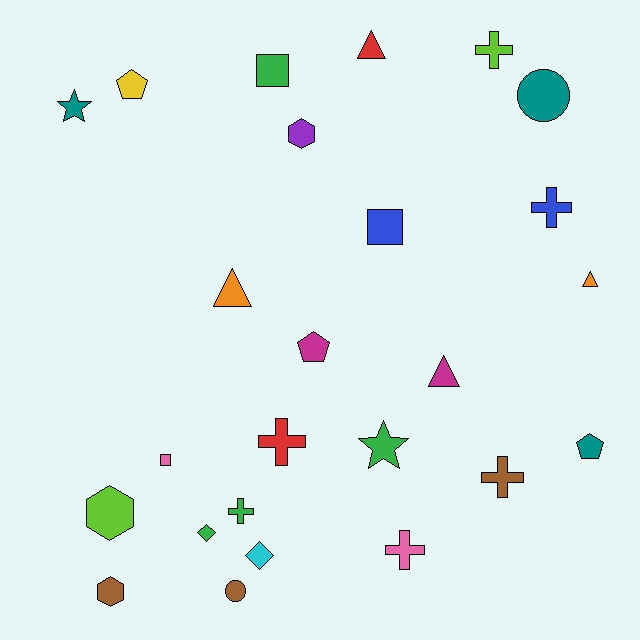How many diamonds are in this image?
There are 2 diamonds.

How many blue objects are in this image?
There are 2 blue objects.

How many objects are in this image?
There are 25 objects.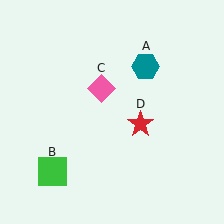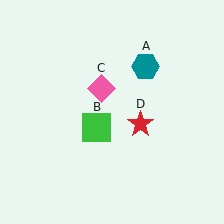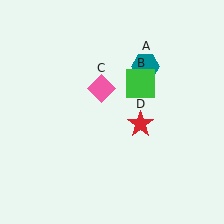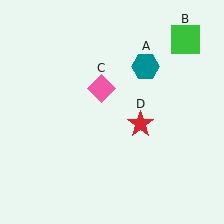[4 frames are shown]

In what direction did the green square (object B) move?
The green square (object B) moved up and to the right.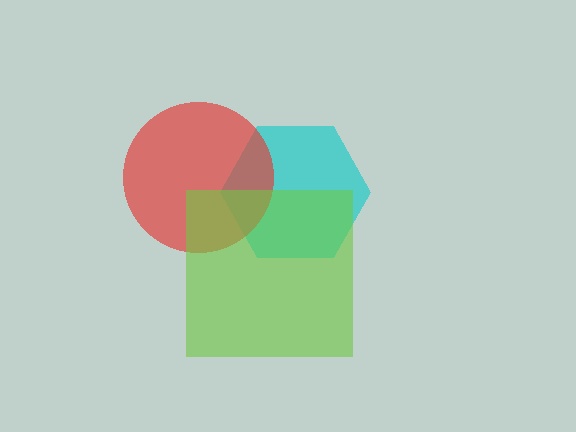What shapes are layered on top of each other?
The layered shapes are: a cyan hexagon, a red circle, a lime square.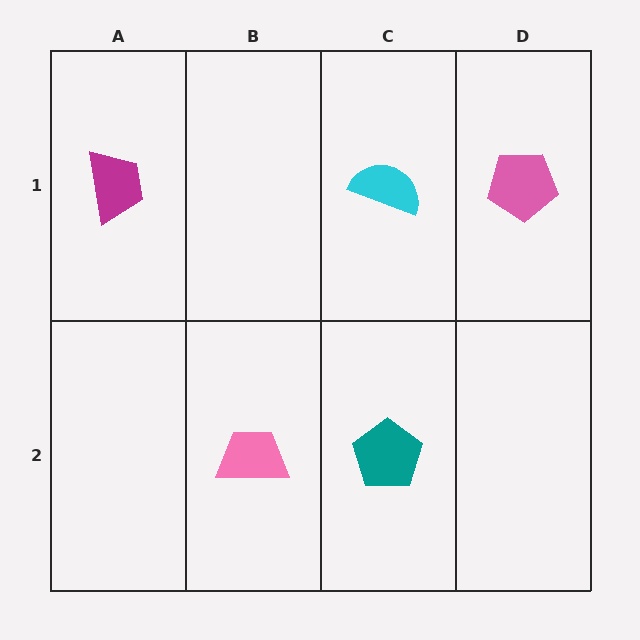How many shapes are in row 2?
2 shapes.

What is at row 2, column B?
A pink trapezoid.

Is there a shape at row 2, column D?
No, that cell is empty.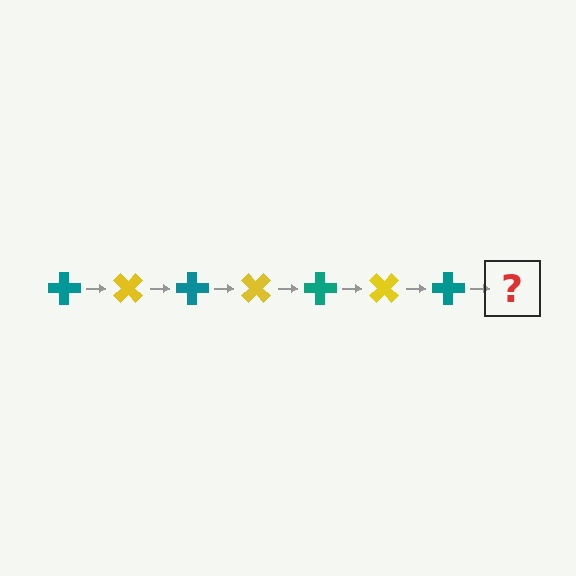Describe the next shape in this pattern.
It should be a yellow cross, rotated 315 degrees from the start.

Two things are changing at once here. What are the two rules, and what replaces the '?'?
The two rules are that it rotates 45 degrees each step and the color cycles through teal and yellow. The '?' should be a yellow cross, rotated 315 degrees from the start.